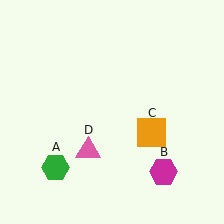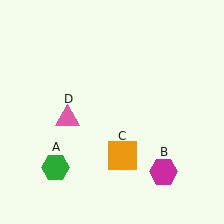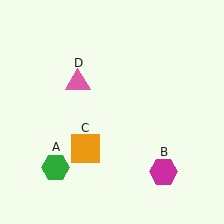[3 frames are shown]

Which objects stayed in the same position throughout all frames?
Green hexagon (object A) and magenta hexagon (object B) remained stationary.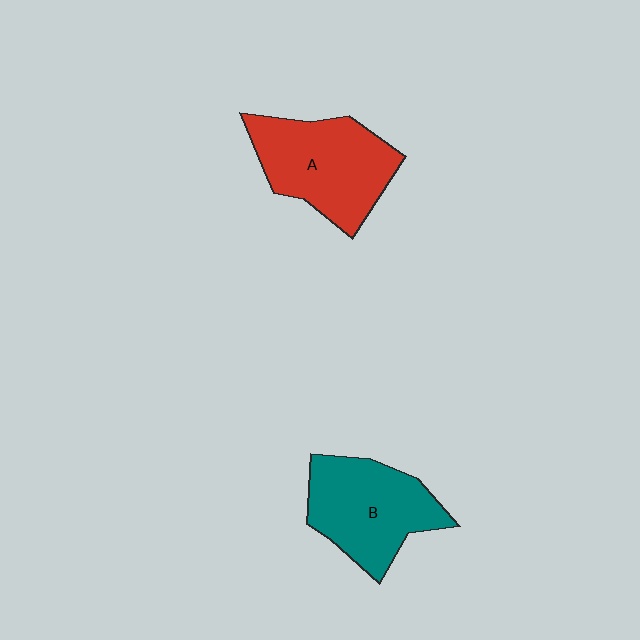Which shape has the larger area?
Shape A (red).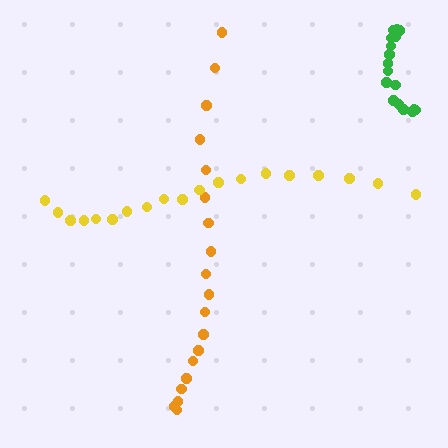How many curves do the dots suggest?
There are 3 distinct paths.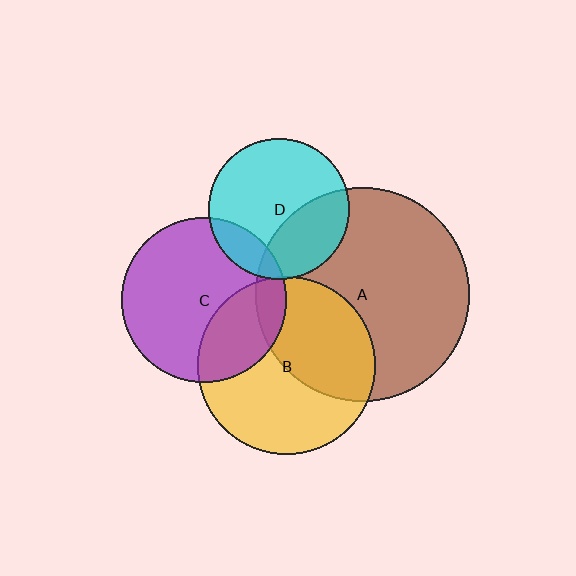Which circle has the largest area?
Circle A (brown).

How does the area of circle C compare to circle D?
Approximately 1.4 times.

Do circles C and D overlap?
Yes.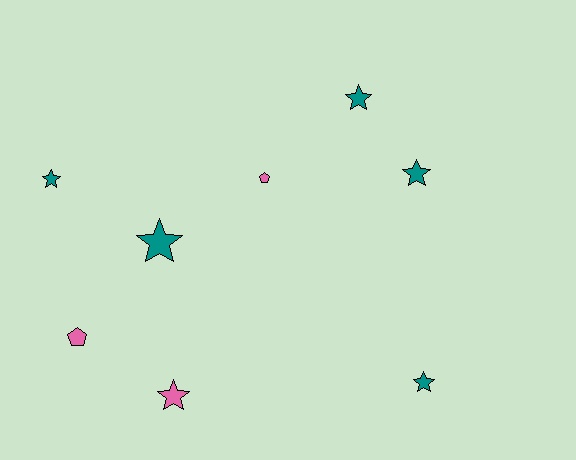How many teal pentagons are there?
There are no teal pentagons.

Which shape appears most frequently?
Star, with 6 objects.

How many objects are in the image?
There are 8 objects.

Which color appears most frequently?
Teal, with 5 objects.